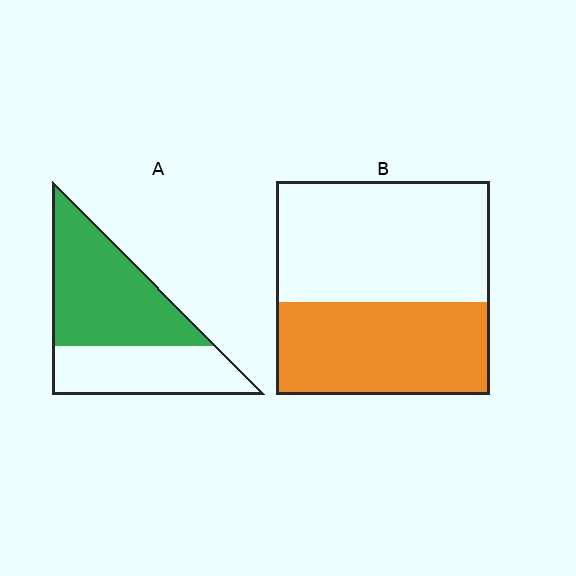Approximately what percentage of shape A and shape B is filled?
A is approximately 60% and B is approximately 45%.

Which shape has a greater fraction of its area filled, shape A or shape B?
Shape A.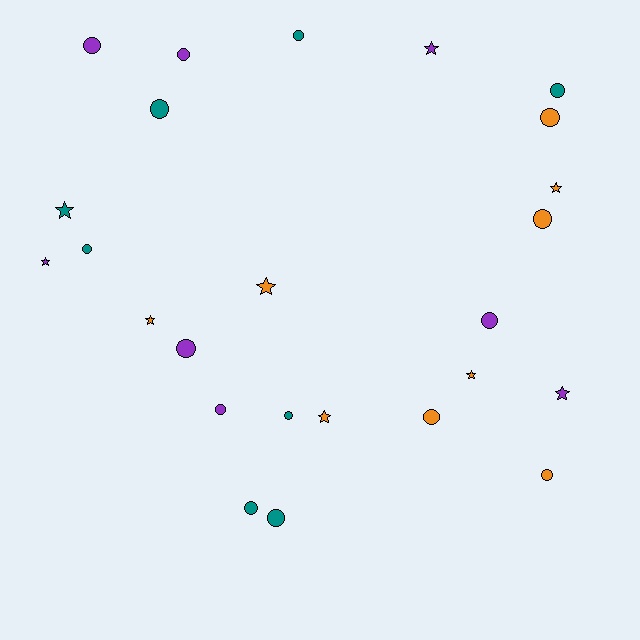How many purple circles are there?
There are 5 purple circles.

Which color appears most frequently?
Orange, with 9 objects.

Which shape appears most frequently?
Circle, with 16 objects.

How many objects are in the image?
There are 25 objects.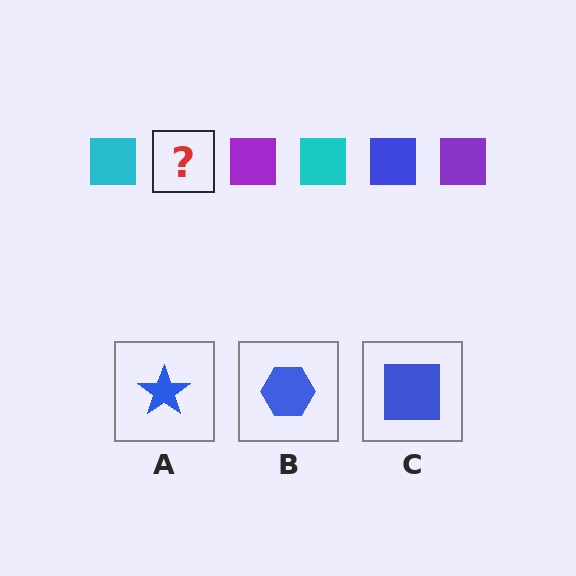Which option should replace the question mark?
Option C.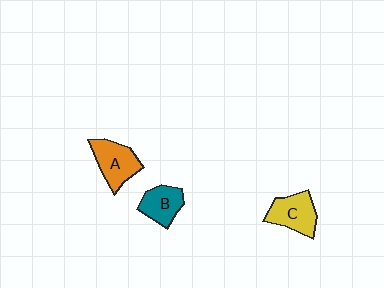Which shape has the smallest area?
Shape B (teal).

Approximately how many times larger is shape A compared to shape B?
Approximately 1.2 times.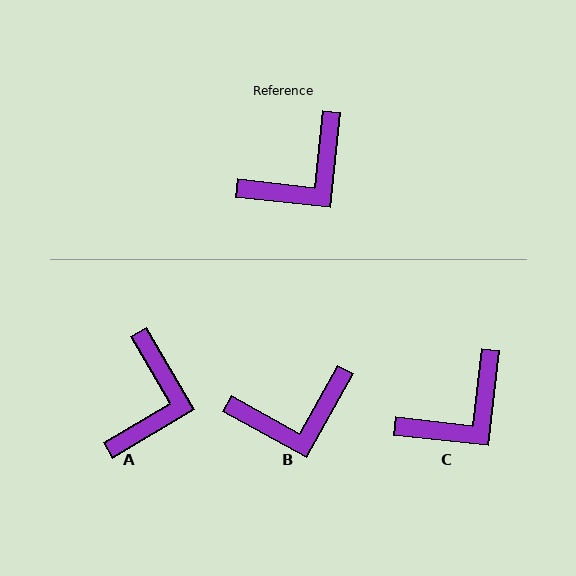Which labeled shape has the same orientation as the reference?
C.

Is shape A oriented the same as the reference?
No, it is off by about 37 degrees.